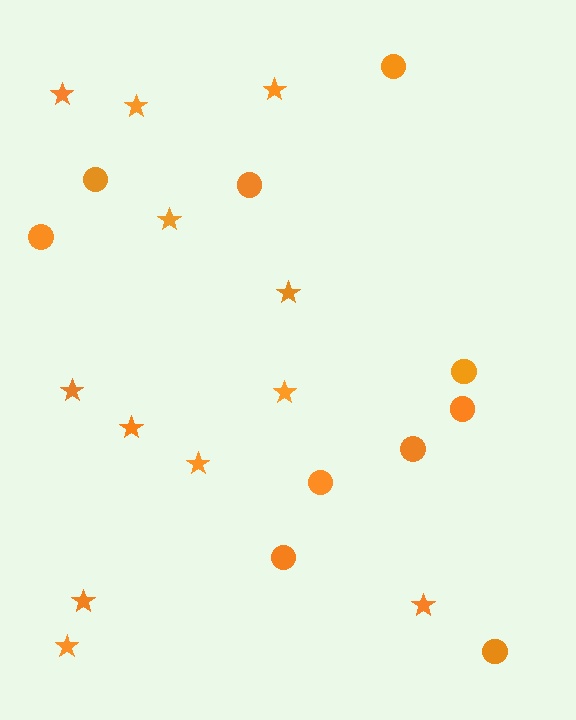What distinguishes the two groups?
There are 2 groups: one group of circles (10) and one group of stars (12).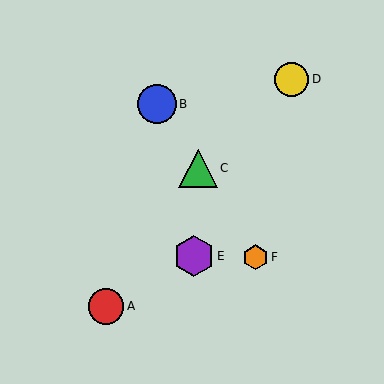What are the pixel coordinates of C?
Object C is at (198, 168).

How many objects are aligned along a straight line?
3 objects (B, C, F) are aligned along a straight line.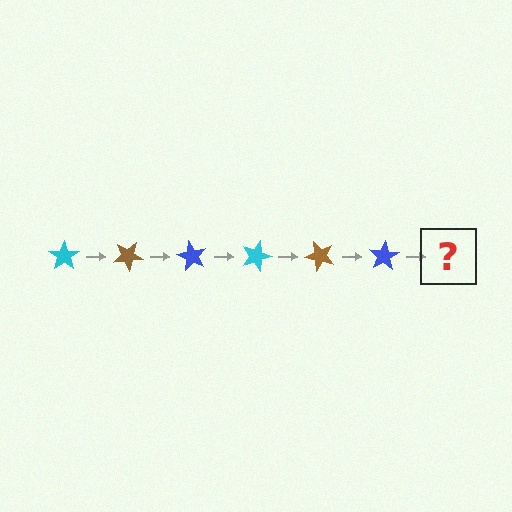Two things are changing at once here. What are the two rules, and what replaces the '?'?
The two rules are that it rotates 30 degrees each step and the color cycles through cyan, brown, and blue. The '?' should be a cyan star, rotated 180 degrees from the start.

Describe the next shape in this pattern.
It should be a cyan star, rotated 180 degrees from the start.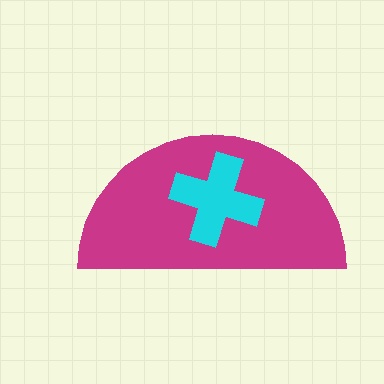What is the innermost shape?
The cyan cross.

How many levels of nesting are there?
2.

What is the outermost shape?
The magenta semicircle.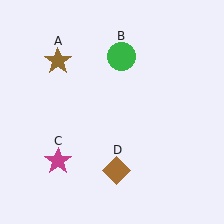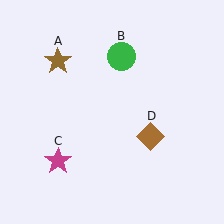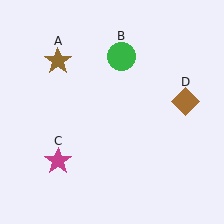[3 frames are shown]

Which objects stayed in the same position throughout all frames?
Brown star (object A) and green circle (object B) and magenta star (object C) remained stationary.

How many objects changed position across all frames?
1 object changed position: brown diamond (object D).